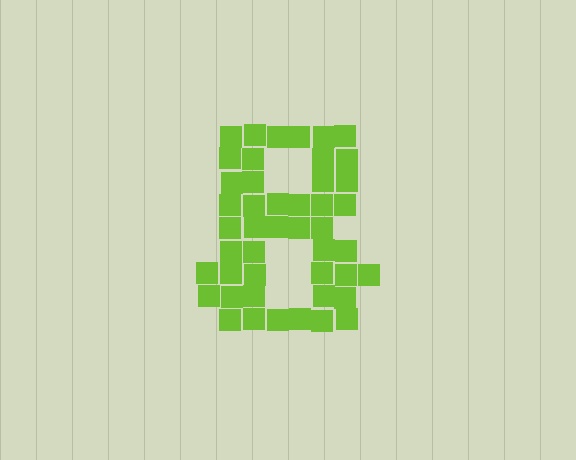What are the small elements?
The small elements are squares.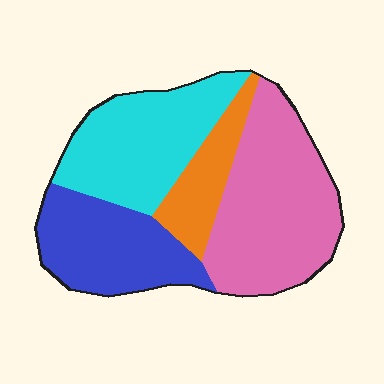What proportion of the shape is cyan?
Cyan takes up between a quarter and a half of the shape.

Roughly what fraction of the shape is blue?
Blue covers roughly 25% of the shape.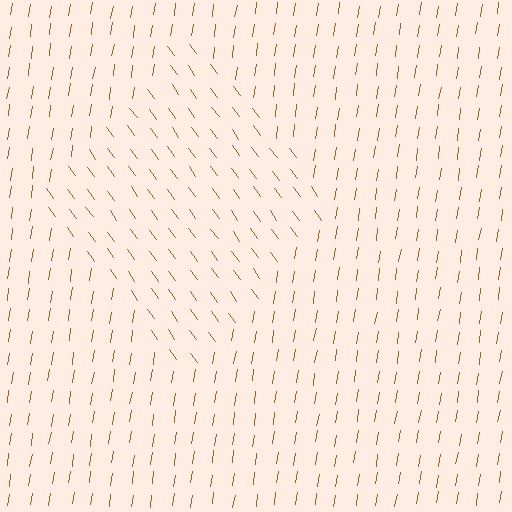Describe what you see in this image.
The image is filled with small brown line segments. A diamond region in the image has lines oriented differently from the surrounding lines, creating a visible texture boundary.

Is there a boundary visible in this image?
Yes, there is a texture boundary formed by a change in line orientation.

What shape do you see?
I see a diamond.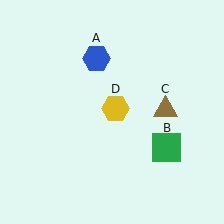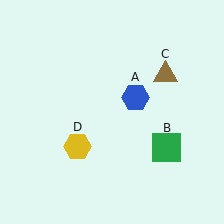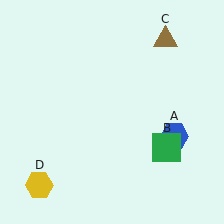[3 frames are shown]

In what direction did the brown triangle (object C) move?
The brown triangle (object C) moved up.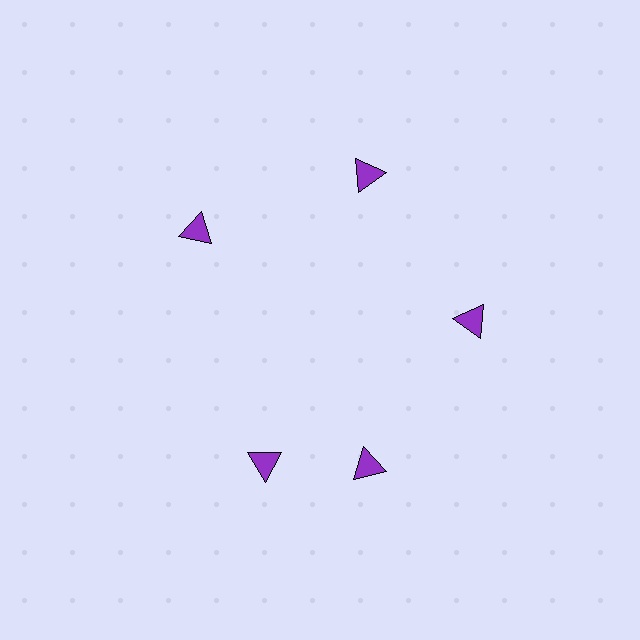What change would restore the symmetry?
The symmetry would be restored by rotating it back into even spacing with its neighbors so that all 5 triangles sit at equal angles and equal distance from the center.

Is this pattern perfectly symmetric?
No. The 5 purple triangles are arranged in a ring, but one element near the 8 o'clock position is rotated out of alignment along the ring, breaking the 5-fold rotational symmetry.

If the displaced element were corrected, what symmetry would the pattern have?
It would have 5-fold rotational symmetry — the pattern would map onto itself every 72 degrees.